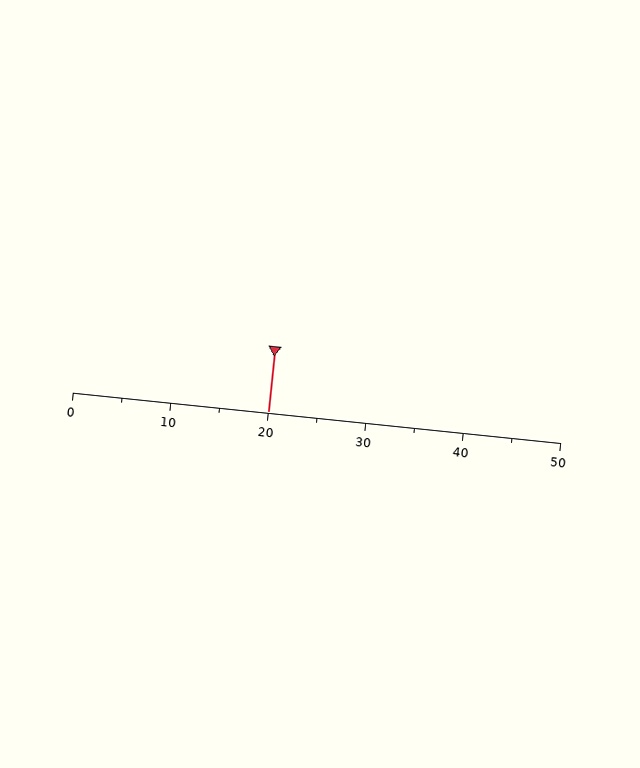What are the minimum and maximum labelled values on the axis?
The axis runs from 0 to 50.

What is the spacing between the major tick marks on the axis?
The major ticks are spaced 10 apart.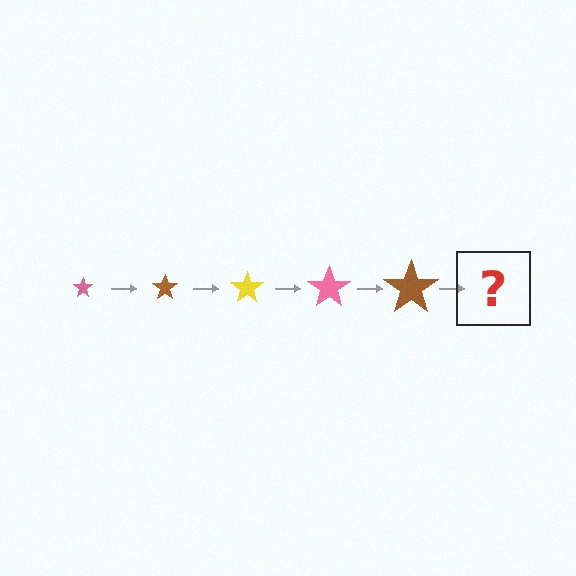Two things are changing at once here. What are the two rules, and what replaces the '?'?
The two rules are that the star grows larger each step and the color cycles through pink, brown, and yellow. The '?' should be a yellow star, larger than the previous one.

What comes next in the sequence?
The next element should be a yellow star, larger than the previous one.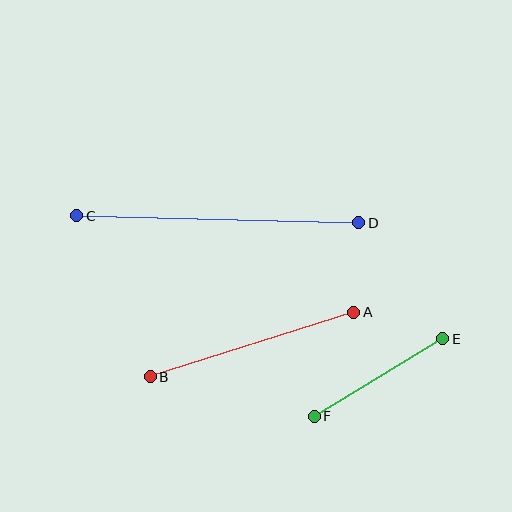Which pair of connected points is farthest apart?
Points C and D are farthest apart.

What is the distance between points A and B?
The distance is approximately 213 pixels.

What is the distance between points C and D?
The distance is approximately 282 pixels.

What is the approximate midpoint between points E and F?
The midpoint is at approximately (379, 377) pixels.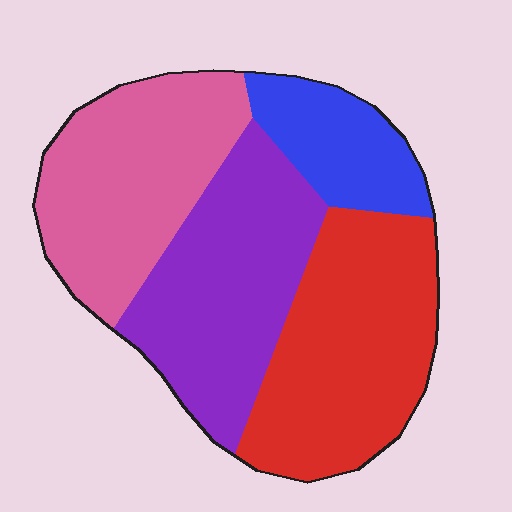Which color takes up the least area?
Blue, at roughly 15%.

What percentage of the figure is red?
Red covers roughly 30% of the figure.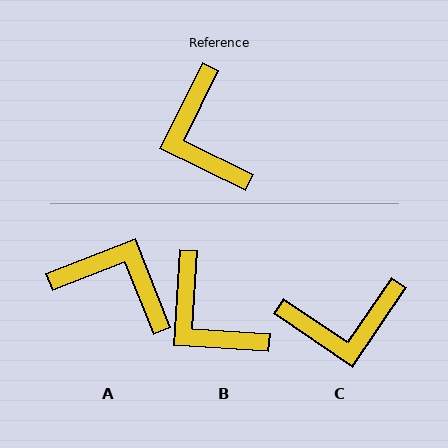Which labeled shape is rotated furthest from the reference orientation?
A, about 133 degrees away.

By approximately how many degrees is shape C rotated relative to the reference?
Approximately 82 degrees counter-clockwise.